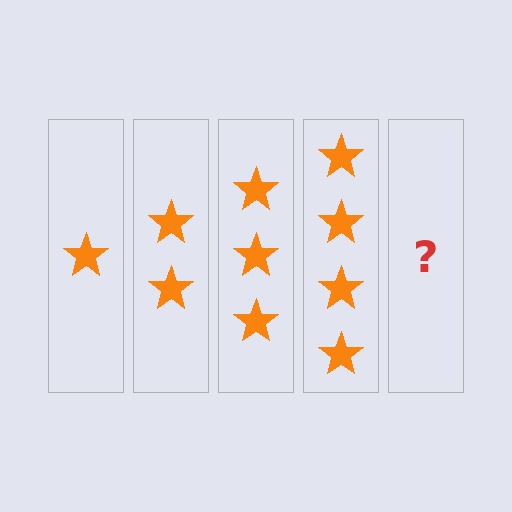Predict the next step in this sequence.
The next step is 5 stars.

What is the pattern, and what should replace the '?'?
The pattern is that each step adds one more star. The '?' should be 5 stars.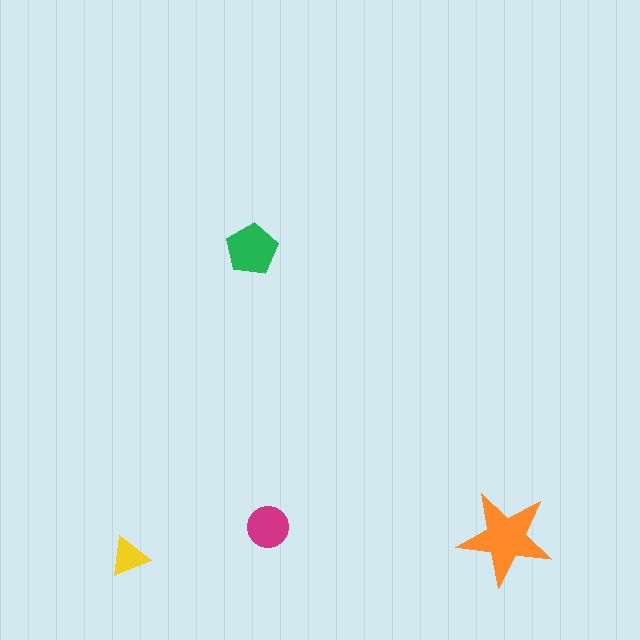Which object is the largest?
The orange star.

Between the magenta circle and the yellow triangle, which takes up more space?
The magenta circle.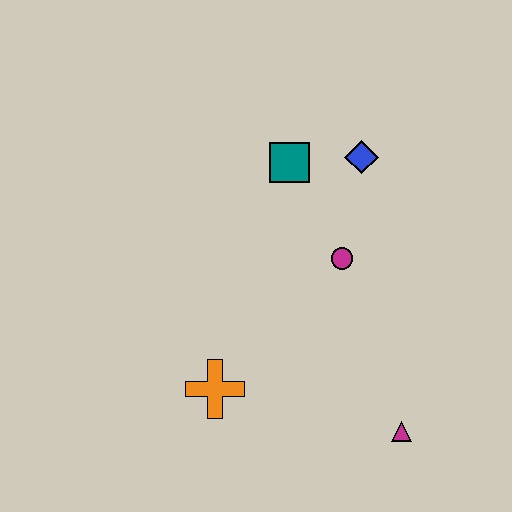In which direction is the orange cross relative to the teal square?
The orange cross is below the teal square.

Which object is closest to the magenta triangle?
The magenta circle is closest to the magenta triangle.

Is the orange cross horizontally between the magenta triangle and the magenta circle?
No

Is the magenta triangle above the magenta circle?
No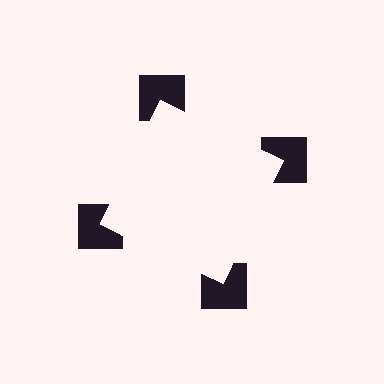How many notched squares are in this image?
There are 4 — one at each vertex of the illusory square.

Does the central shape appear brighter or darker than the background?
It typically appears slightly brighter than the background, even though no actual brightness change is drawn.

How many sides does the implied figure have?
4 sides.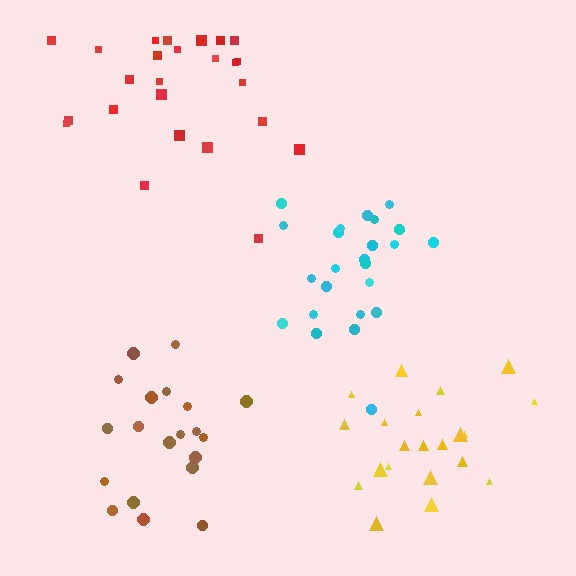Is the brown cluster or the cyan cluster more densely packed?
Cyan.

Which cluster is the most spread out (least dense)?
Brown.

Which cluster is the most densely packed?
Red.